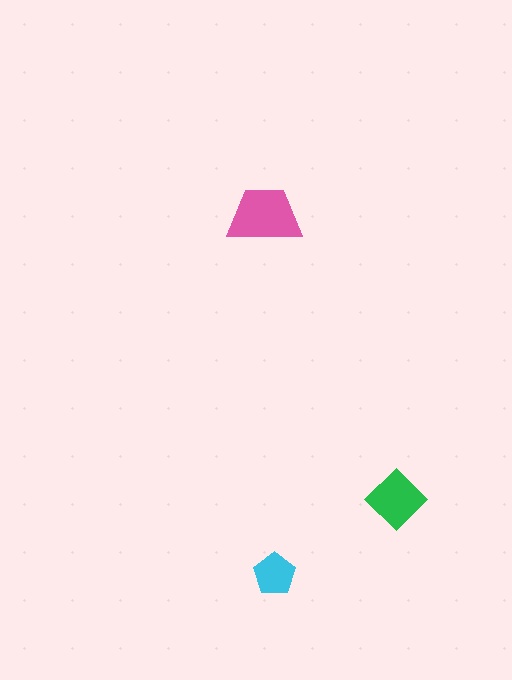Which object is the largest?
The pink trapezoid.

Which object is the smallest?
The cyan pentagon.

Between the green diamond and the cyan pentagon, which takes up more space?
The green diamond.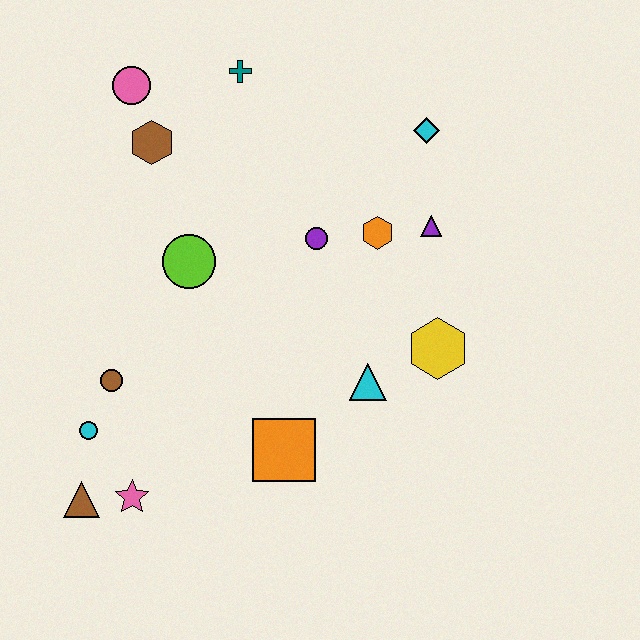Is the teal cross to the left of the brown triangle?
No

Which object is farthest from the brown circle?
The cyan diamond is farthest from the brown circle.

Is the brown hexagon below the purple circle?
No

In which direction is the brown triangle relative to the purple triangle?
The brown triangle is to the left of the purple triangle.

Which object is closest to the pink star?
The brown triangle is closest to the pink star.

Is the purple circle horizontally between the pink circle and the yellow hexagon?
Yes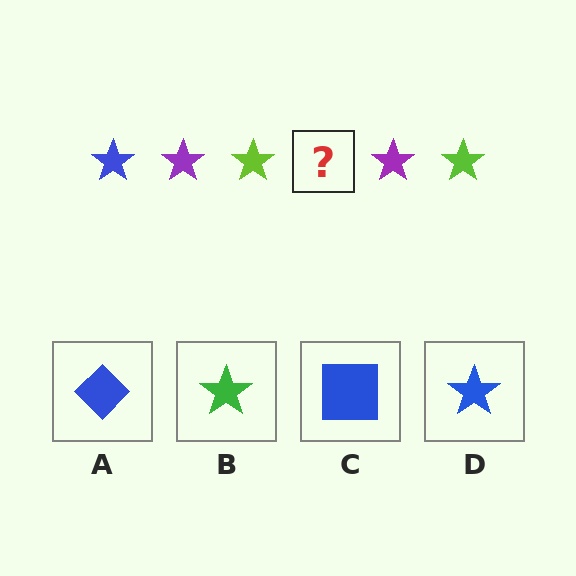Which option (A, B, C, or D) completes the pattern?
D.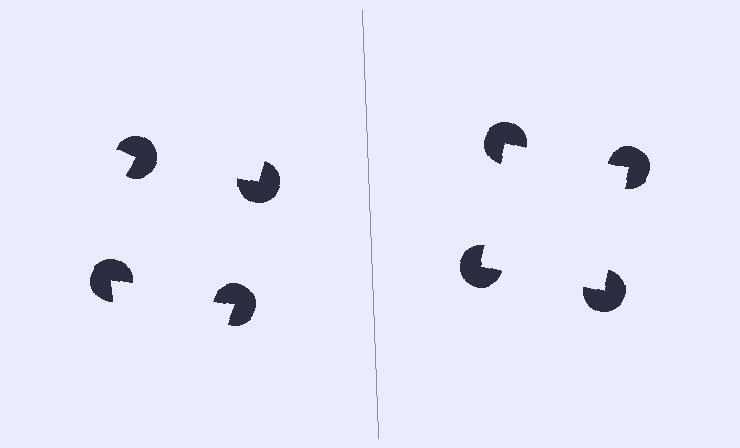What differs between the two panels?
The pac-man discs are positioned identically on both sides; only the wedge orientations differ. On the right they align to a square; on the left they are misaligned.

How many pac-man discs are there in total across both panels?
8 — 4 on each side.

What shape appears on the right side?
An illusory square.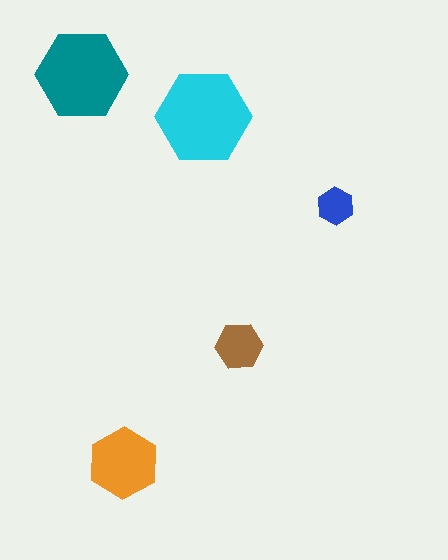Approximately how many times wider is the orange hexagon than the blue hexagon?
About 2 times wider.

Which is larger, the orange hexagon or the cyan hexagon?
The cyan one.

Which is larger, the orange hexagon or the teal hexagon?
The teal one.